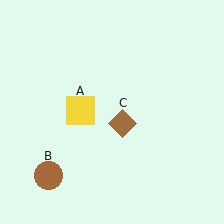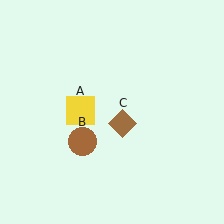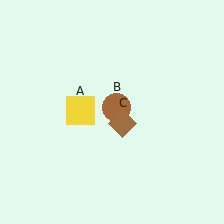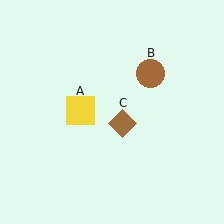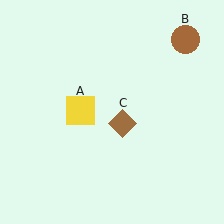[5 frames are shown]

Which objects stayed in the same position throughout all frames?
Yellow square (object A) and brown diamond (object C) remained stationary.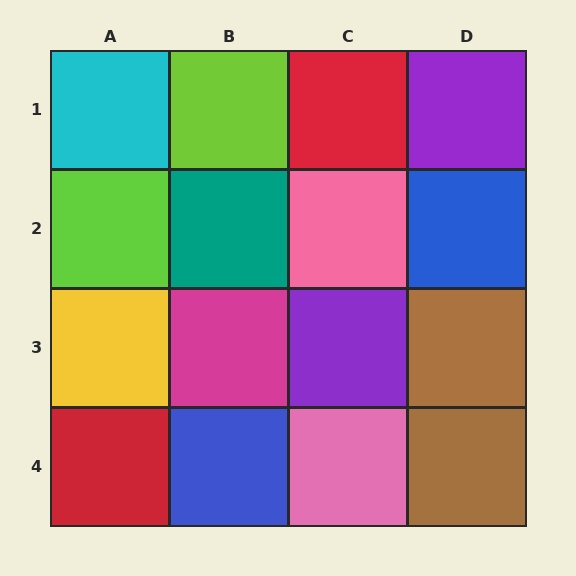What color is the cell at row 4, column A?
Red.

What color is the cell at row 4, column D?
Brown.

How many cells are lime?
2 cells are lime.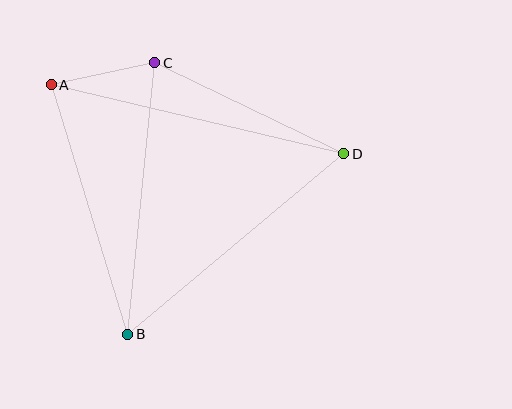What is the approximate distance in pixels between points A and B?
The distance between A and B is approximately 261 pixels.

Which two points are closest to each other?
Points A and C are closest to each other.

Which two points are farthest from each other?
Points A and D are farthest from each other.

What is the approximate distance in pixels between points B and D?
The distance between B and D is approximately 282 pixels.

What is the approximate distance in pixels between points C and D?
The distance between C and D is approximately 210 pixels.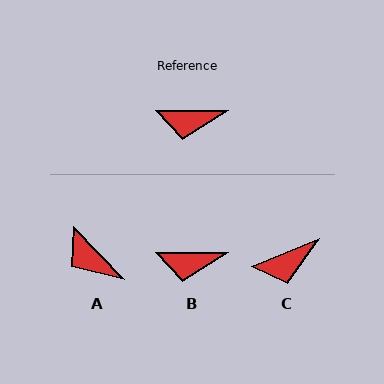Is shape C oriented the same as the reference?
No, it is off by about 23 degrees.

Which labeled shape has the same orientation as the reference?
B.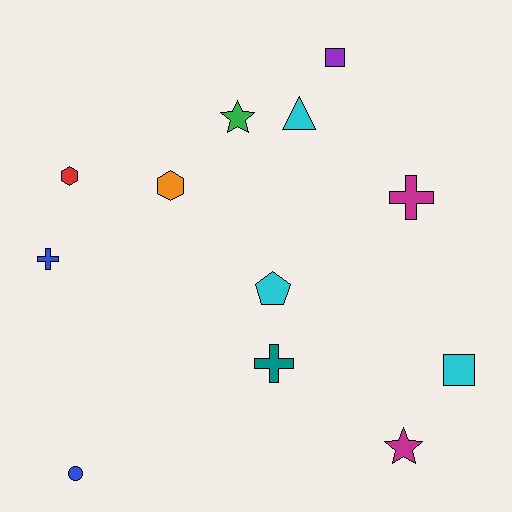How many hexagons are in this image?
There are 2 hexagons.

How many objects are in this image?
There are 12 objects.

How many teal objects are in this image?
There is 1 teal object.